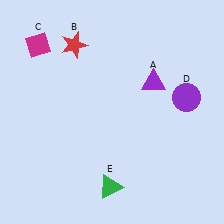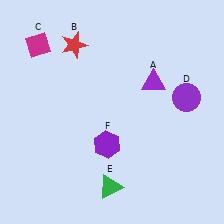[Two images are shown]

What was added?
A purple hexagon (F) was added in Image 2.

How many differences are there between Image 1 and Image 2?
There is 1 difference between the two images.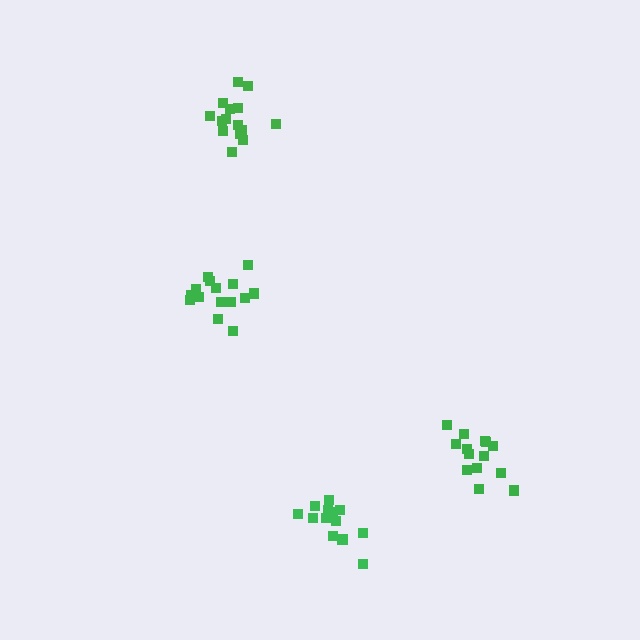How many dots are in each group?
Group 1: 13 dots, Group 2: 16 dots, Group 3: 15 dots, Group 4: 14 dots (58 total).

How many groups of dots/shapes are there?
There are 4 groups.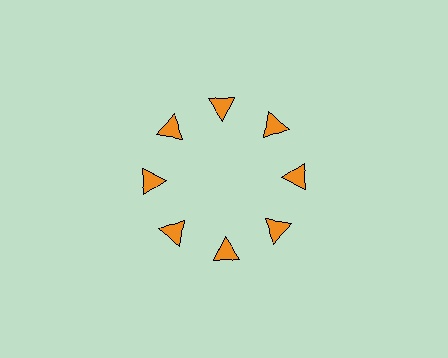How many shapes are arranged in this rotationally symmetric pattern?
There are 8 shapes, arranged in 8 groups of 1.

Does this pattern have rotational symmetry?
Yes, this pattern has 8-fold rotational symmetry. It looks the same after rotating 45 degrees around the center.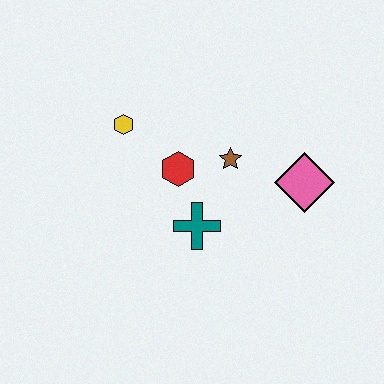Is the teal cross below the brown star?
Yes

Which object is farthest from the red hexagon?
The pink diamond is farthest from the red hexagon.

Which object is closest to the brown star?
The red hexagon is closest to the brown star.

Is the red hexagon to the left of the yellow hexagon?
No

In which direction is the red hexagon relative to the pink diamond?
The red hexagon is to the left of the pink diamond.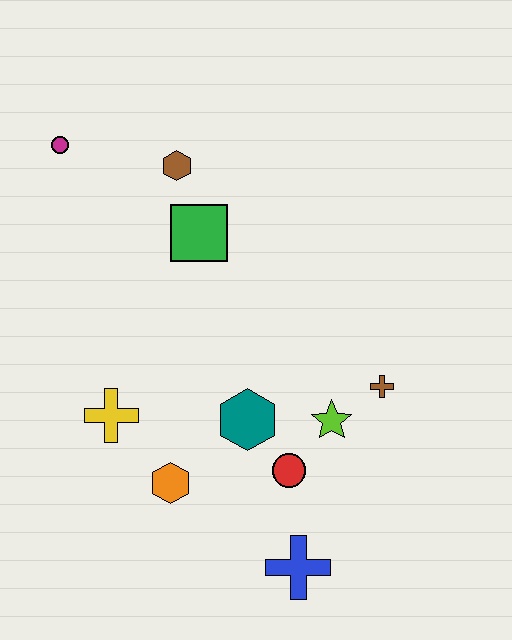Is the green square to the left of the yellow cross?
No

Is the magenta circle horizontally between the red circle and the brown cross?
No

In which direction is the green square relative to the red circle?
The green square is above the red circle.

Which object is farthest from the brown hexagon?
The blue cross is farthest from the brown hexagon.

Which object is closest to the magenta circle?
The brown hexagon is closest to the magenta circle.